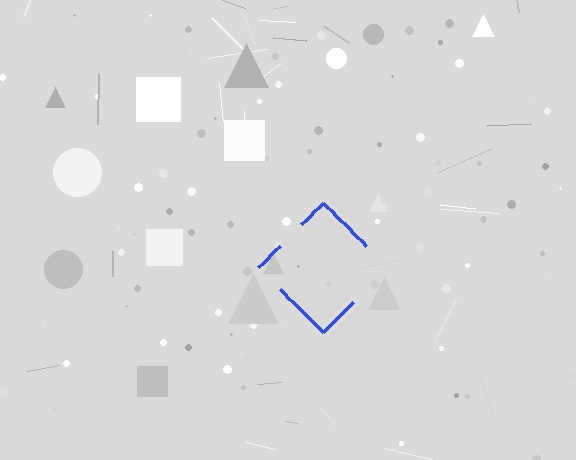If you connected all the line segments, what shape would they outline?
They would outline a diamond.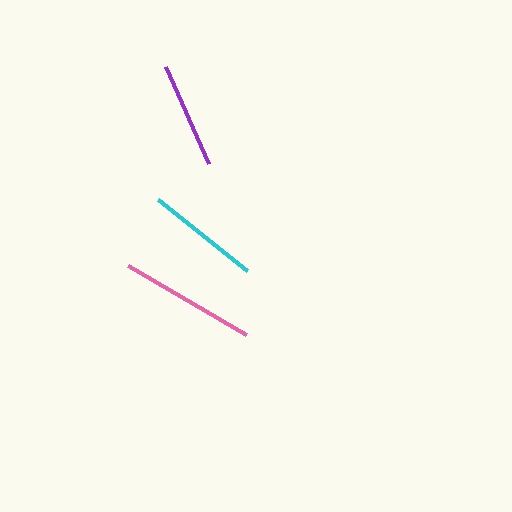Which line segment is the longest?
The pink line is the longest at approximately 137 pixels.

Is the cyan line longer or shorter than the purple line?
The cyan line is longer than the purple line.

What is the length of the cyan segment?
The cyan segment is approximately 114 pixels long.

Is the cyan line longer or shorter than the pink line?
The pink line is longer than the cyan line.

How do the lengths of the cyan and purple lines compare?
The cyan and purple lines are approximately the same length.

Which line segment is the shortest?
The purple line is the shortest at approximately 106 pixels.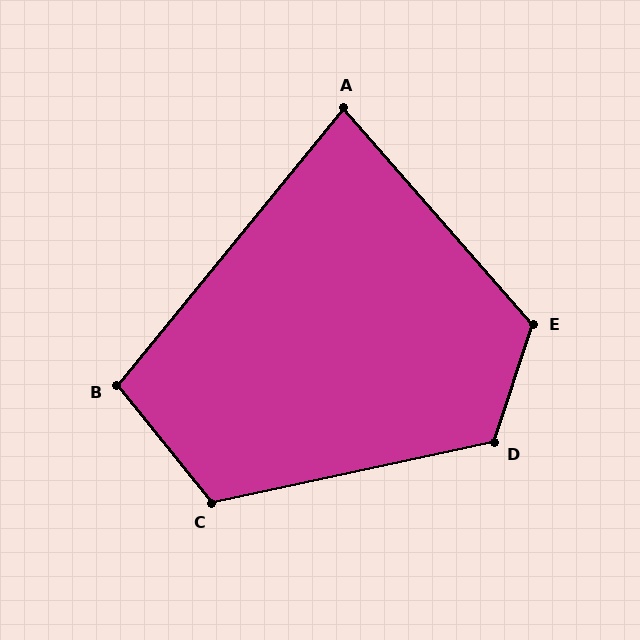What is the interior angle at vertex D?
Approximately 120 degrees (obtuse).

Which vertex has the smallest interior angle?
A, at approximately 80 degrees.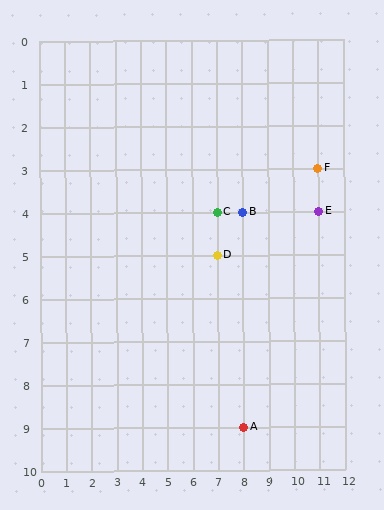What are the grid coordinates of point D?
Point D is at grid coordinates (7, 5).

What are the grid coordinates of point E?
Point E is at grid coordinates (11, 4).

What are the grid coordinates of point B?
Point B is at grid coordinates (8, 4).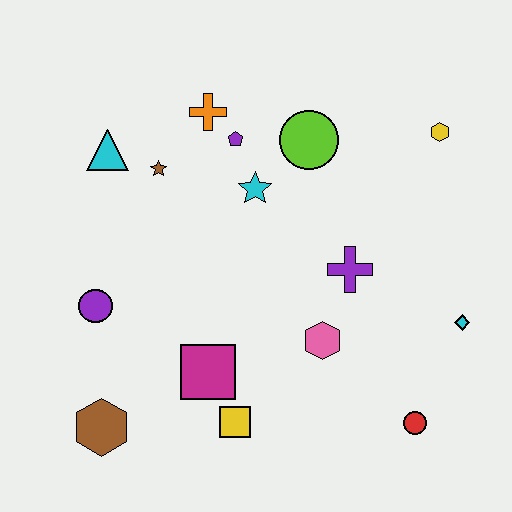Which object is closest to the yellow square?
The magenta square is closest to the yellow square.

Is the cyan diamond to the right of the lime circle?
Yes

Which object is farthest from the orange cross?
The red circle is farthest from the orange cross.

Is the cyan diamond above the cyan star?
No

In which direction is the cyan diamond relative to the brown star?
The cyan diamond is to the right of the brown star.